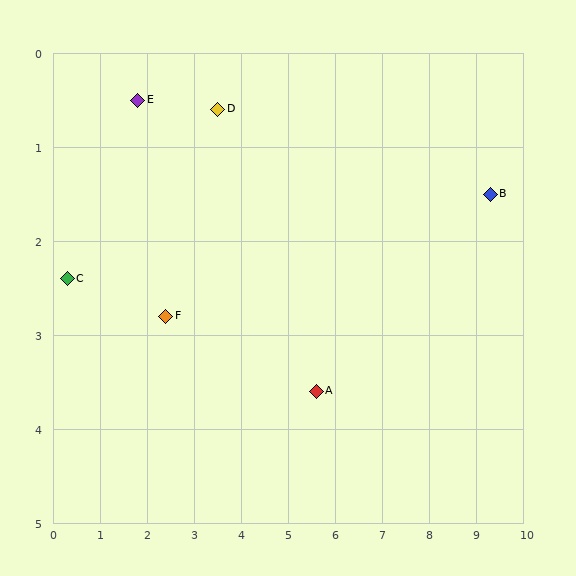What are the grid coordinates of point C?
Point C is at approximately (0.3, 2.4).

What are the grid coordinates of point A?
Point A is at approximately (5.6, 3.6).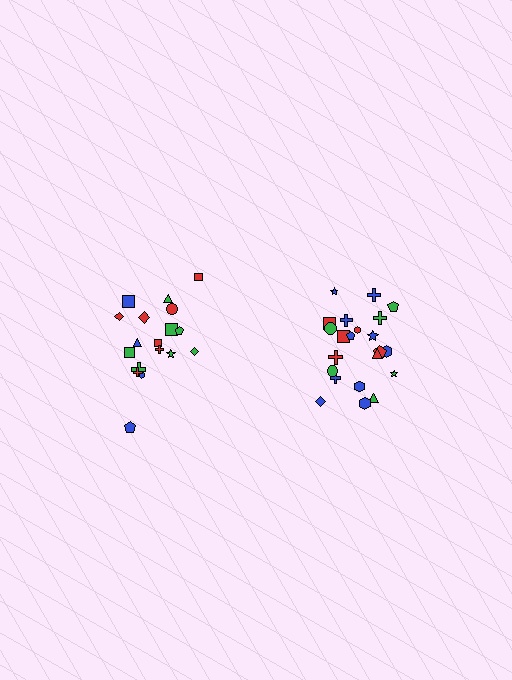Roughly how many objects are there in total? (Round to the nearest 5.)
Roughly 40 objects in total.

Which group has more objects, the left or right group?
The right group.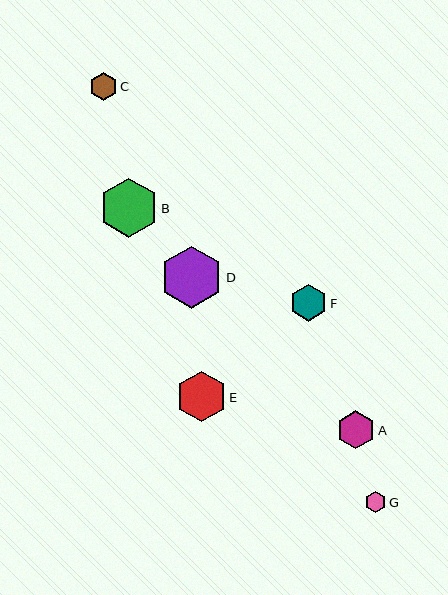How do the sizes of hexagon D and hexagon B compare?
Hexagon D and hexagon B are approximately the same size.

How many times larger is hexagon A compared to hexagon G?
Hexagon A is approximately 1.9 times the size of hexagon G.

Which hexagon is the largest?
Hexagon D is the largest with a size of approximately 62 pixels.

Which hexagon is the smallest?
Hexagon G is the smallest with a size of approximately 20 pixels.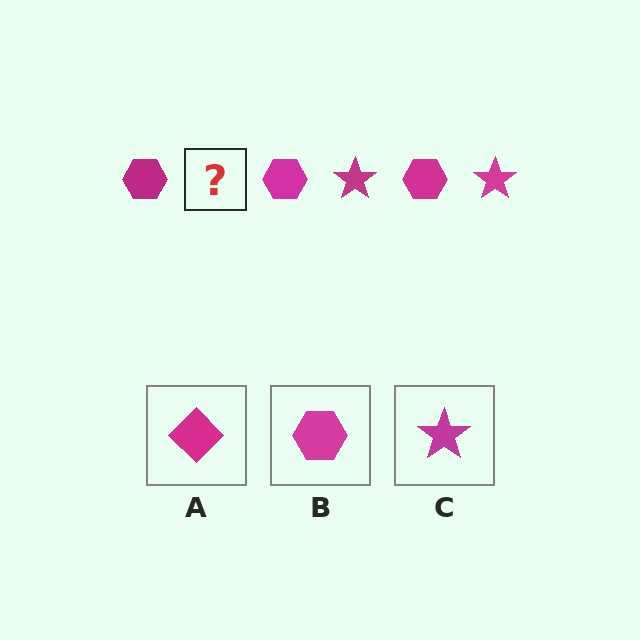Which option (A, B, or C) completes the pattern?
C.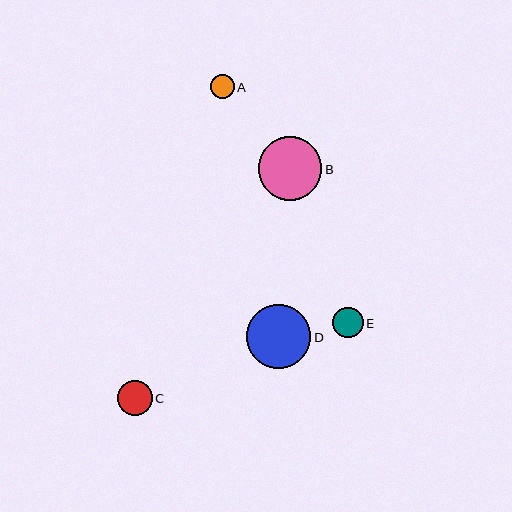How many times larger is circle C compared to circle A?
Circle C is approximately 1.5 times the size of circle A.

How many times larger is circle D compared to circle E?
Circle D is approximately 2.1 times the size of circle E.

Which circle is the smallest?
Circle A is the smallest with a size of approximately 24 pixels.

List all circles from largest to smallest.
From largest to smallest: D, B, C, E, A.